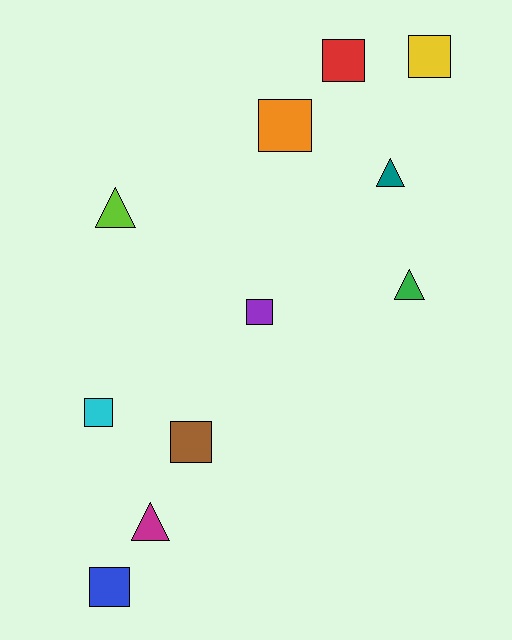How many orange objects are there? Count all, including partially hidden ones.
There is 1 orange object.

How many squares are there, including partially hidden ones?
There are 7 squares.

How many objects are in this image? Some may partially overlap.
There are 11 objects.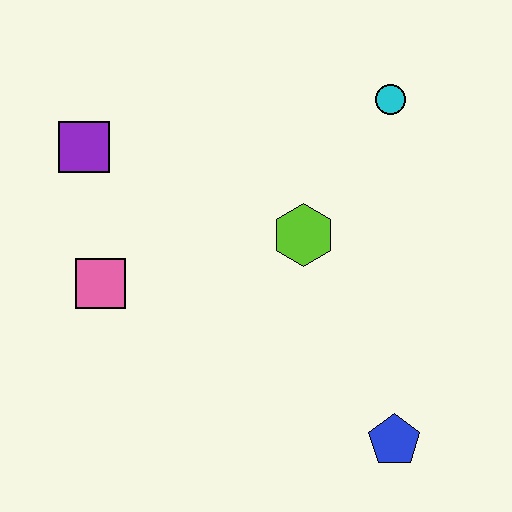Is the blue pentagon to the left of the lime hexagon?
No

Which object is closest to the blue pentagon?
The lime hexagon is closest to the blue pentagon.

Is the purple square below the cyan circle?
Yes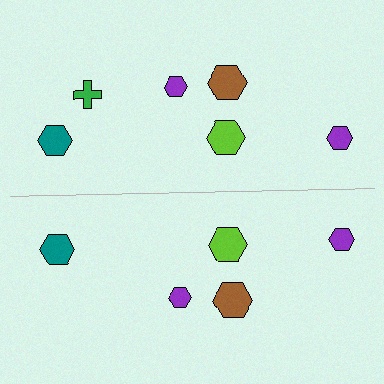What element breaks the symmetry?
A green cross is missing from the bottom side.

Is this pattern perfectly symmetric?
No, the pattern is not perfectly symmetric. A green cross is missing from the bottom side.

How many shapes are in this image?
There are 11 shapes in this image.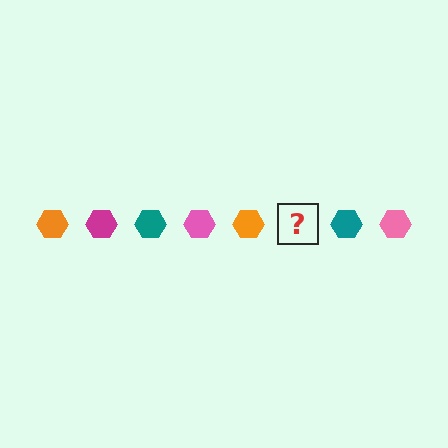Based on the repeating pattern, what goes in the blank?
The blank should be a magenta hexagon.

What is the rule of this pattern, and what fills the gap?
The rule is that the pattern cycles through orange, magenta, teal, pink hexagons. The gap should be filled with a magenta hexagon.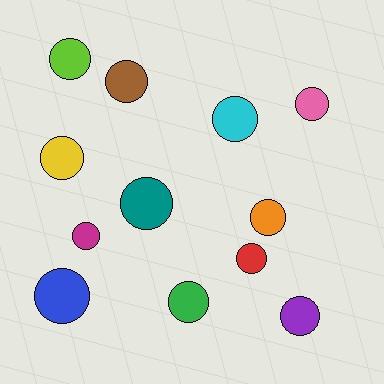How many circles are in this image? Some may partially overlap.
There are 12 circles.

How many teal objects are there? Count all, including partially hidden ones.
There is 1 teal object.